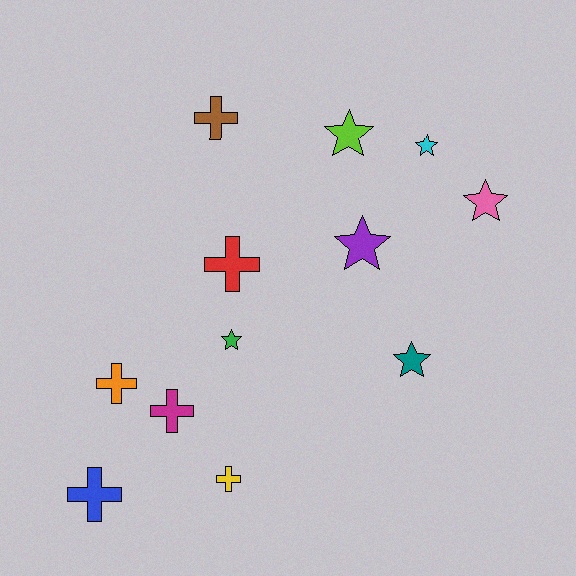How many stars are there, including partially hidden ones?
There are 6 stars.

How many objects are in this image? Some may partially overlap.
There are 12 objects.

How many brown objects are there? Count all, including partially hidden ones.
There is 1 brown object.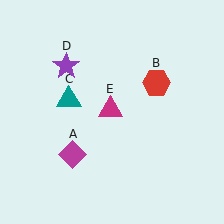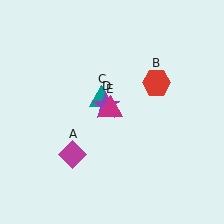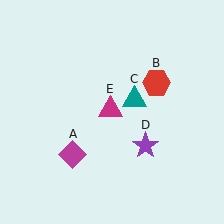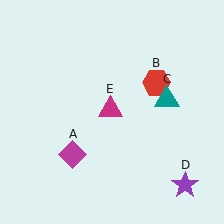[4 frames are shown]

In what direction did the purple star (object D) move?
The purple star (object D) moved down and to the right.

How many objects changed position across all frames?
2 objects changed position: teal triangle (object C), purple star (object D).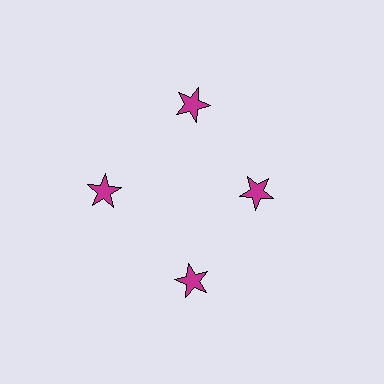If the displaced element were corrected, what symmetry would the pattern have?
It would have 4-fold rotational symmetry — the pattern would map onto itself every 90 degrees.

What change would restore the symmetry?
The symmetry would be restored by moving it outward, back onto the ring so that all 4 stars sit at equal angles and equal distance from the center.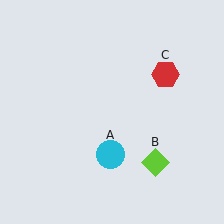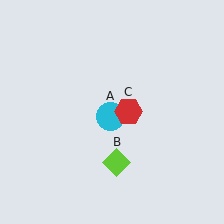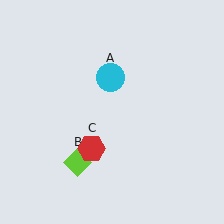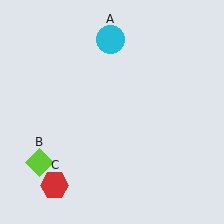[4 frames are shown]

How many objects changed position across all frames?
3 objects changed position: cyan circle (object A), lime diamond (object B), red hexagon (object C).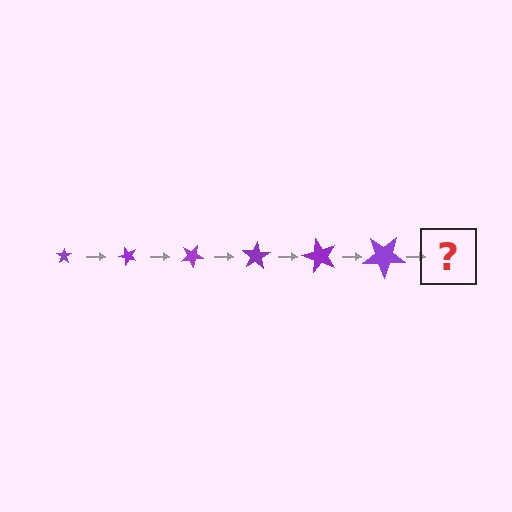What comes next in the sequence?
The next element should be a star, larger than the previous one and rotated 300 degrees from the start.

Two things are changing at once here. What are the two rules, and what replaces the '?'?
The two rules are that the star grows larger each step and it rotates 50 degrees each step. The '?' should be a star, larger than the previous one and rotated 300 degrees from the start.